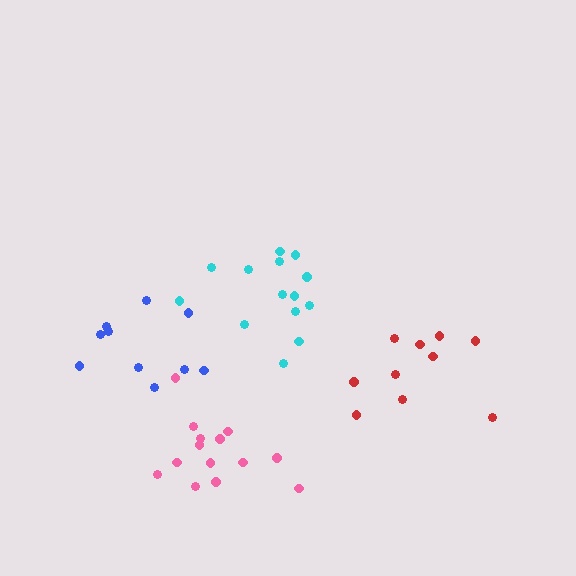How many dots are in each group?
Group 1: 14 dots, Group 2: 10 dots, Group 3: 10 dots, Group 4: 14 dots (48 total).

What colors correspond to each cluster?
The clusters are colored: pink, red, blue, cyan.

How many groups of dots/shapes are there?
There are 4 groups.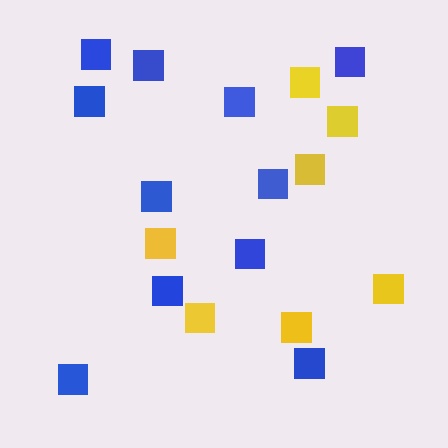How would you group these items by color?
There are 2 groups: one group of blue squares (11) and one group of yellow squares (7).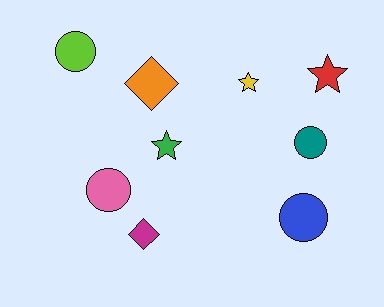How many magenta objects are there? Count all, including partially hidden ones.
There is 1 magenta object.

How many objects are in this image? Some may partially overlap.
There are 9 objects.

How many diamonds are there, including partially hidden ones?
There are 2 diamonds.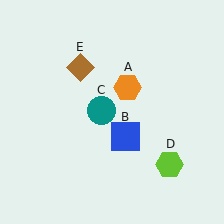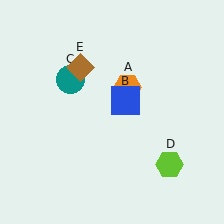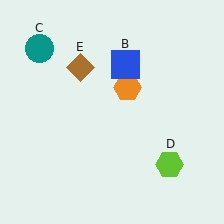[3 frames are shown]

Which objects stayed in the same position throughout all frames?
Orange hexagon (object A) and lime hexagon (object D) and brown diamond (object E) remained stationary.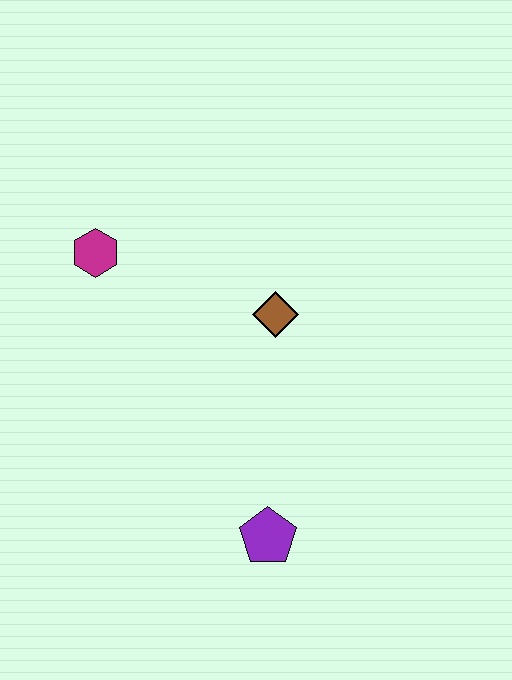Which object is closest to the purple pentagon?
The brown diamond is closest to the purple pentagon.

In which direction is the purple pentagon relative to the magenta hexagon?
The purple pentagon is below the magenta hexagon.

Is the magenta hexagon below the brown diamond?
No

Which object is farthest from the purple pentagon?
The magenta hexagon is farthest from the purple pentagon.